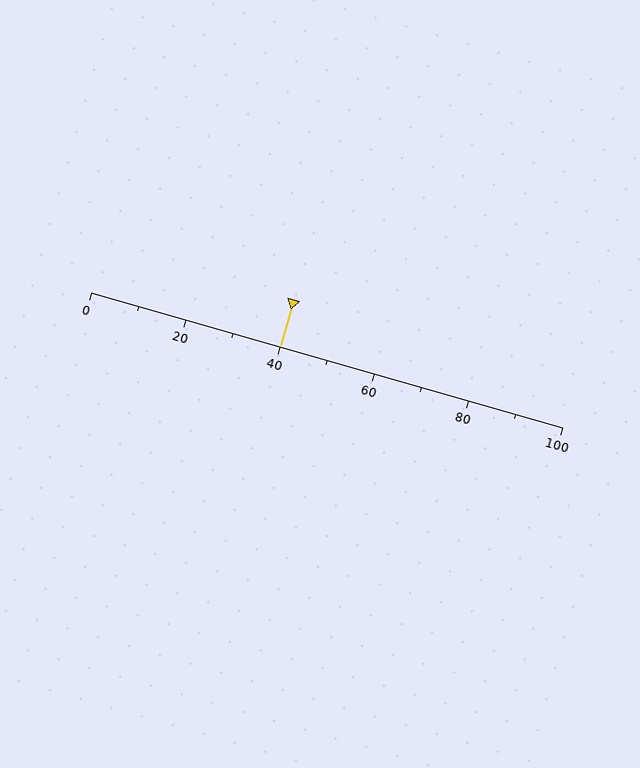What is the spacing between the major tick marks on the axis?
The major ticks are spaced 20 apart.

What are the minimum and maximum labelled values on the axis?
The axis runs from 0 to 100.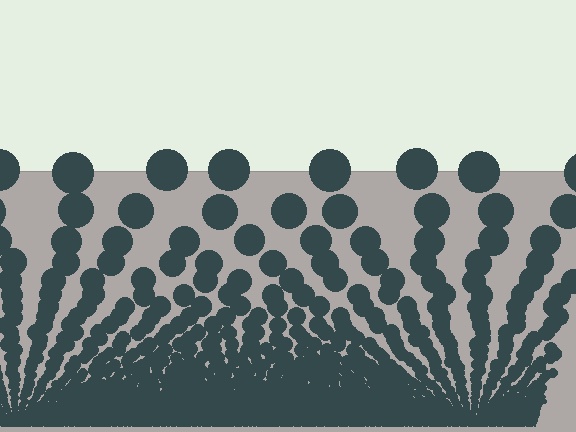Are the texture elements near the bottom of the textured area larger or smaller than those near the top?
Smaller. The gradient is inverted — elements near the bottom are smaller and denser.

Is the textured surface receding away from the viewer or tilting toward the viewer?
The surface appears to tilt toward the viewer. Texture elements get larger and sparser toward the top.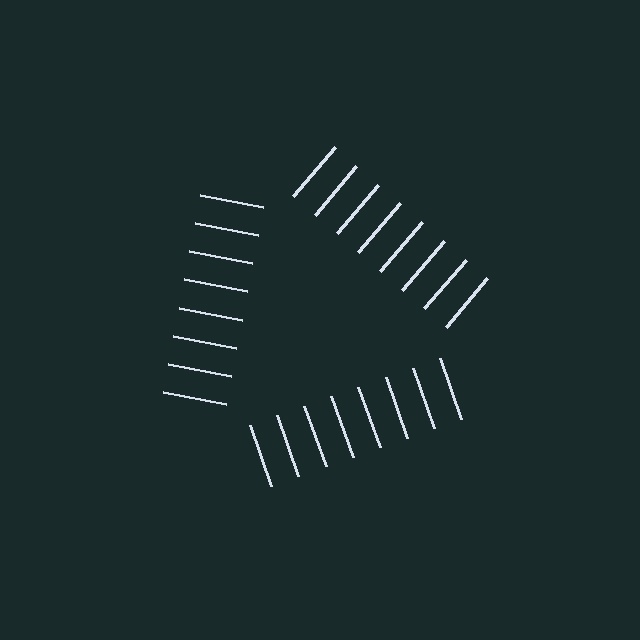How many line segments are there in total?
24 — 8 along each of the 3 edges.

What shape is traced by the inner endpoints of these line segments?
An illusory triangle — the line segments terminate on its edges but no continuous stroke is drawn.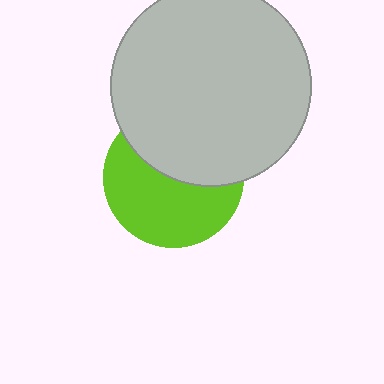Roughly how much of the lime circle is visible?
About half of it is visible (roughly 56%).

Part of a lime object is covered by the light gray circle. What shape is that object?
It is a circle.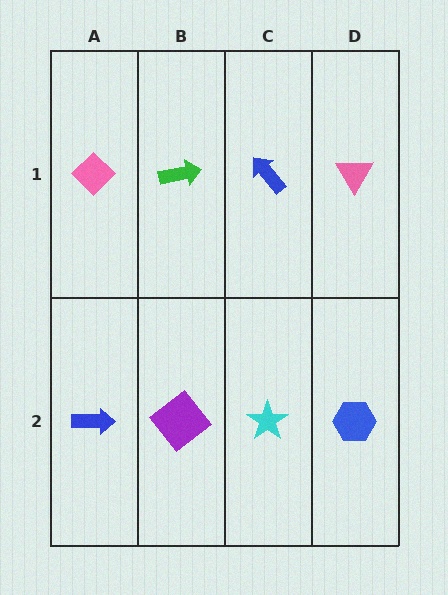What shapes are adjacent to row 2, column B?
A green arrow (row 1, column B), a blue arrow (row 2, column A), a cyan star (row 2, column C).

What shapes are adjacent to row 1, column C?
A cyan star (row 2, column C), a green arrow (row 1, column B), a pink triangle (row 1, column D).